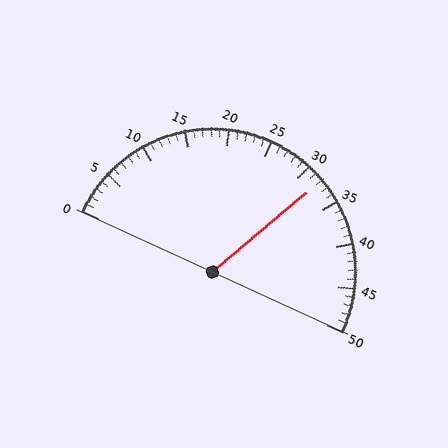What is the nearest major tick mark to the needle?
The nearest major tick mark is 30.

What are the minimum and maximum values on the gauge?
The gauge ranges from 0 to 50.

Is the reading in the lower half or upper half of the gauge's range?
The reading is in the upper half of the range (0 to 50).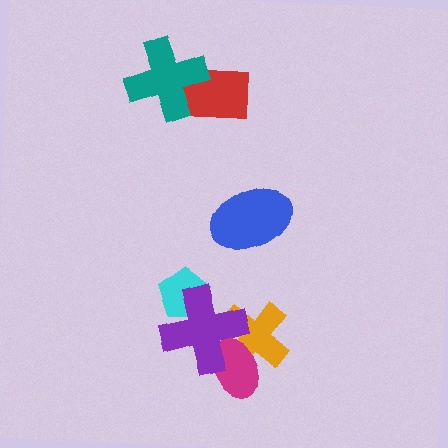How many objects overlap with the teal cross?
1 object overlaps with the teal cross.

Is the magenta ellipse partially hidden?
Yes, it is partially covered by another shape.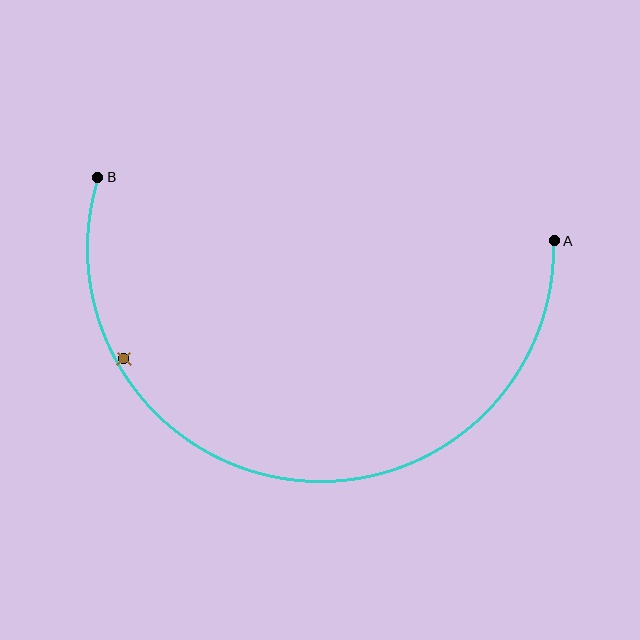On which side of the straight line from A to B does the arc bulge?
The arc bulges below the straight line connecting A and B.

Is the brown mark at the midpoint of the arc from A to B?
No — the brown mark does not lie on the arc at all. It sits slightly inside the curve.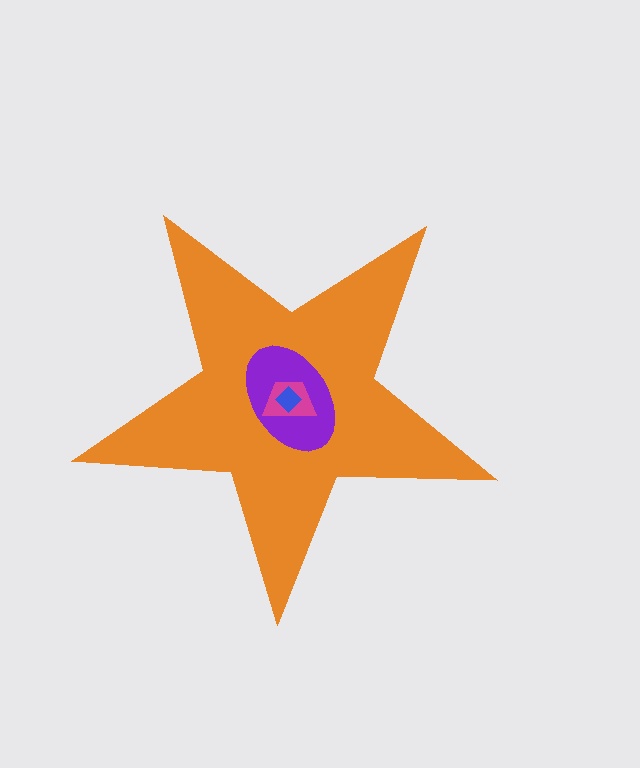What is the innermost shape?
The blue diamond.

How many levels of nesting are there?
4.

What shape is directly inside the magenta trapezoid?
The blue diamond.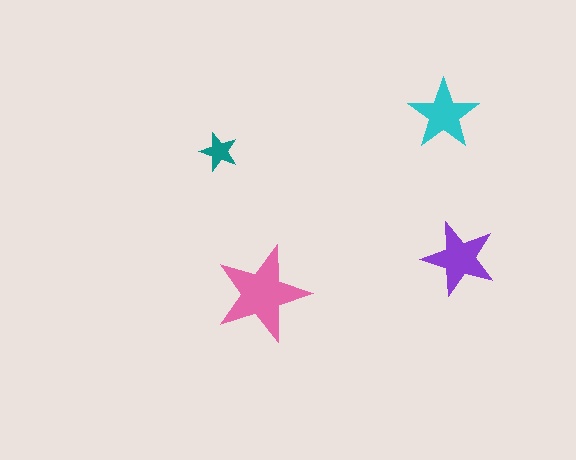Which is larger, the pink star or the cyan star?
The pink one.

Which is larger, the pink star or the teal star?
The pink one.